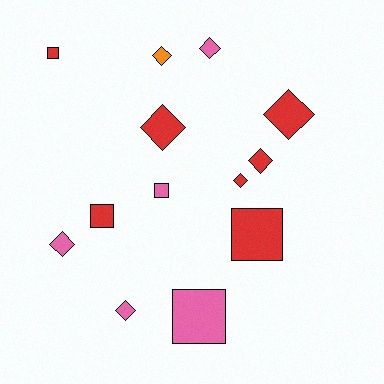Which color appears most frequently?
Red, with 7 objects.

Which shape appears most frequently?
Diamond, with 8 objects.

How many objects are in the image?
There are 13 objects.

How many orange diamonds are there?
There is 1 orange diamond.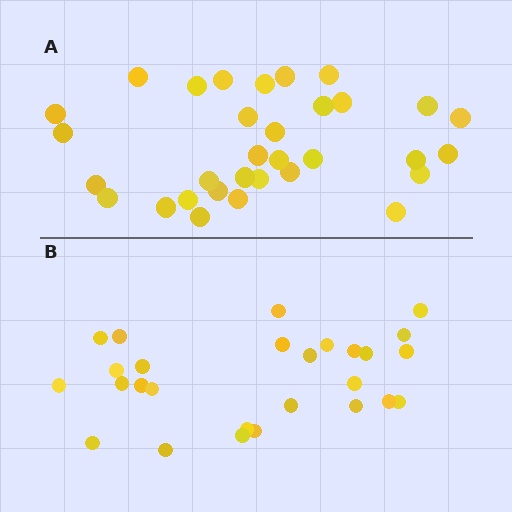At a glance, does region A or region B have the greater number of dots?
Region A (the top region) has more dots.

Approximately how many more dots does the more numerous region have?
Region A has about 5 more dots than region B.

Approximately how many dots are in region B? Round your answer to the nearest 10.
About 30 dots. (The exact count is 27, which rounds to 30.)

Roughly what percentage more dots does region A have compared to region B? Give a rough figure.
About 20% more.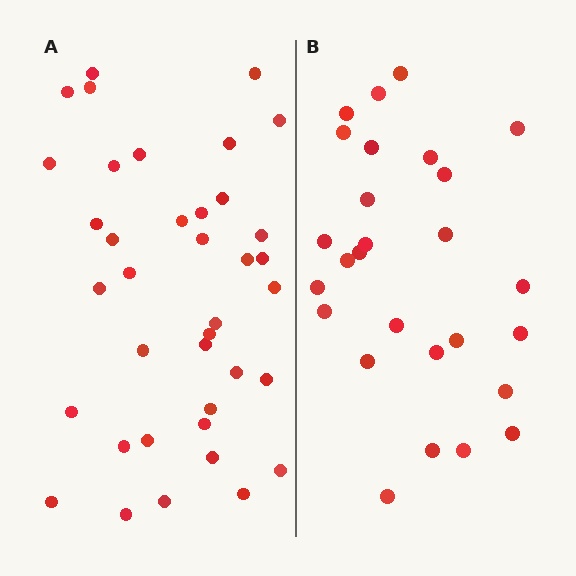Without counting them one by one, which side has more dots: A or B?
Region A (the left region) has more dots.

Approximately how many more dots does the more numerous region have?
Region A has roughly 12 or so more dots than region B.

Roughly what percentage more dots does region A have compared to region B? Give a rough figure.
About 40% more.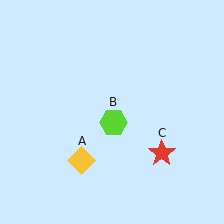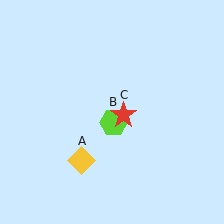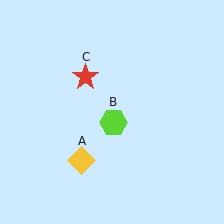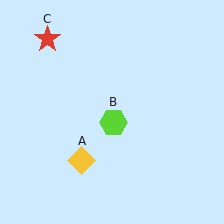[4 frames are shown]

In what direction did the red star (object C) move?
The red star (object C) moved up and to the left.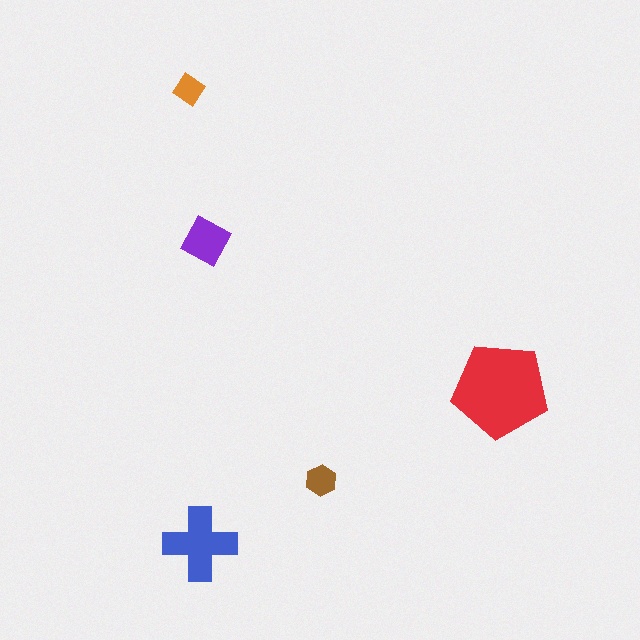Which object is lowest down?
The blue cross is bottommost.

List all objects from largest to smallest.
The red pentagon, the blue cross, the purple square, the brown hexagon, the orange diamond.